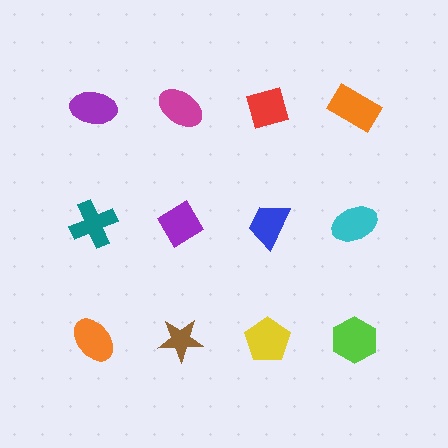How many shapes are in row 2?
4 shapes.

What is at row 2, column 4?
A cyan ellipse.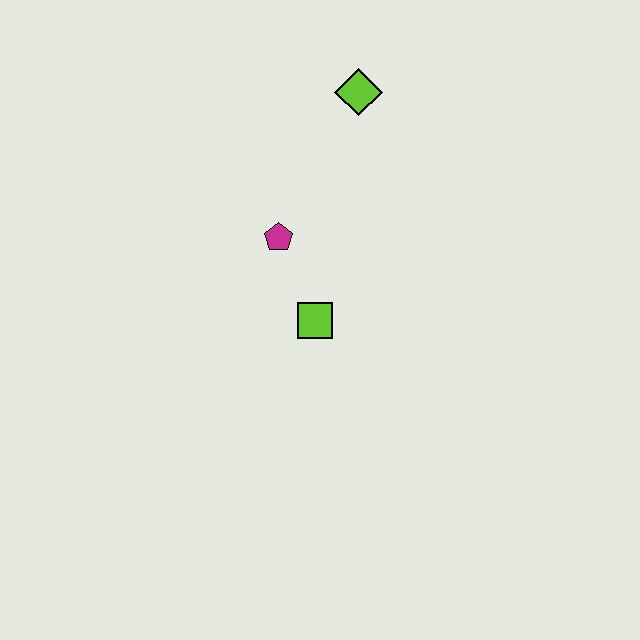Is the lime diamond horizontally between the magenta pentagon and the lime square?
No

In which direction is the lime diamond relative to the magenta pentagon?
The lime diamond is above the magenta pentagon.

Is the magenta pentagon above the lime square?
Yes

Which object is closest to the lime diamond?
The magenta pentagon is closest to the lime diamond.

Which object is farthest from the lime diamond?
The lime square is farthest from the lime diamond.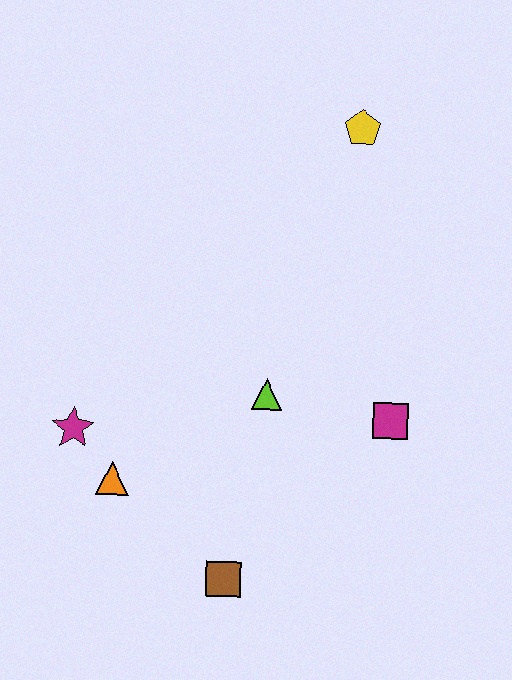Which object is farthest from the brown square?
The yellow pentagon is farthest from the brown square.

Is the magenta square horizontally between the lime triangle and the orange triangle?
No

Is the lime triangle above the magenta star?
Yes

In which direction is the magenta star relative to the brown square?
The magenta star is to the left of the brown square.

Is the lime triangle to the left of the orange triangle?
No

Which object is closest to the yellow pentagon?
The lime triangle is closest to the yellow pentagon.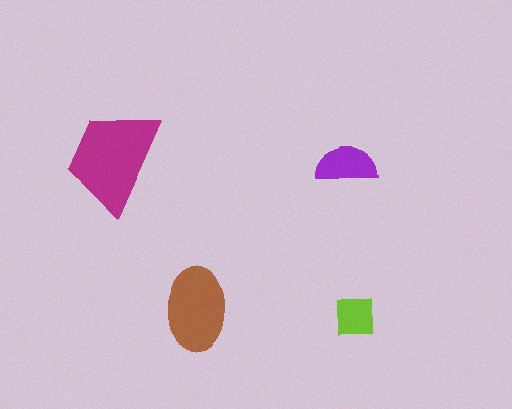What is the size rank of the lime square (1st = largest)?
4th.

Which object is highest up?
The magenta trapezoid is topmost.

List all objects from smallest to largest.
The lime square, the purple semicircle, the brown ellipse, the magenta trapezoid.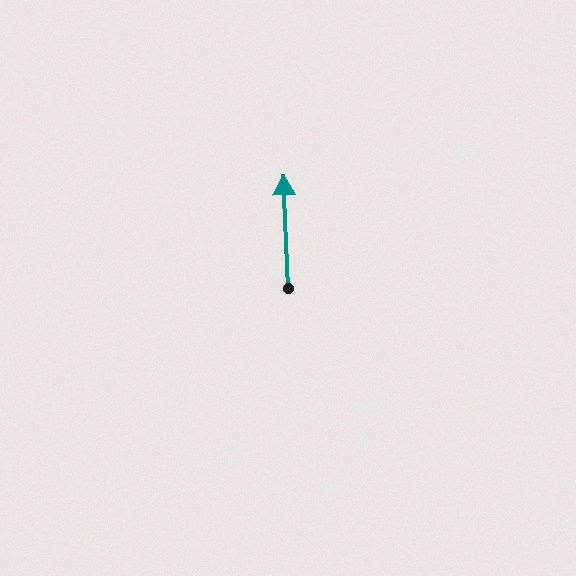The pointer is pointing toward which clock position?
Roughly 12 o'clock.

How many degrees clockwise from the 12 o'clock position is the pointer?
Approximately 358 degrees.